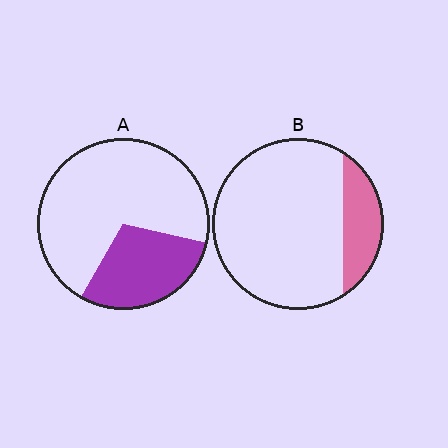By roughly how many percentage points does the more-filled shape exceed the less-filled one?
By roughly 10 percentage points (A over B).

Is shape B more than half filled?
No.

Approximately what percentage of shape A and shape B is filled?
A is approximately 30% and B is approximately 20%.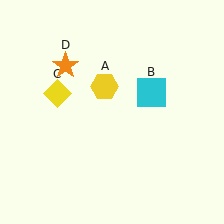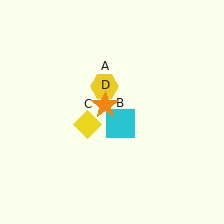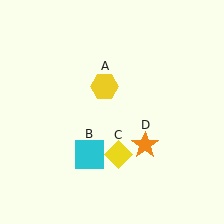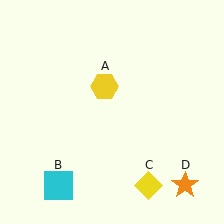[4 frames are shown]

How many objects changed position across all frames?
3 objects changed position: cyan square (object B), yellow diamond (object C), orange star (object D).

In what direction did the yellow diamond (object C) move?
The yellow diamond (object C) moved down and to the right.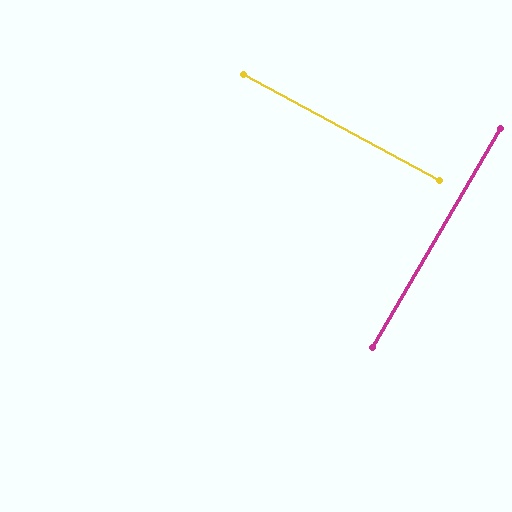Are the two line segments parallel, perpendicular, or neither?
Perpendicular — they meet at approximately 88°.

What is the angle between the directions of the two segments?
Approximately 88 degrees.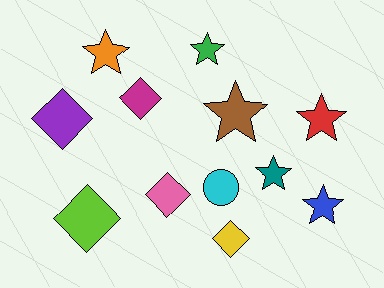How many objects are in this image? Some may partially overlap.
There are 12 objects.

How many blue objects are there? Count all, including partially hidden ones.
There is 1 blue object.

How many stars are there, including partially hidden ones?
There are 6 stars.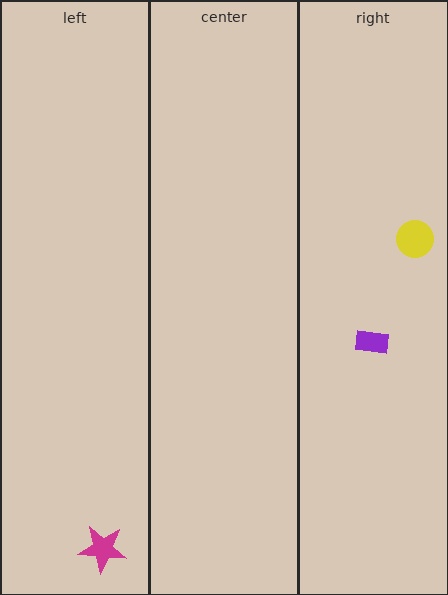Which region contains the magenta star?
The left region.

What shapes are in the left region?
The magenta star.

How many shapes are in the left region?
1.